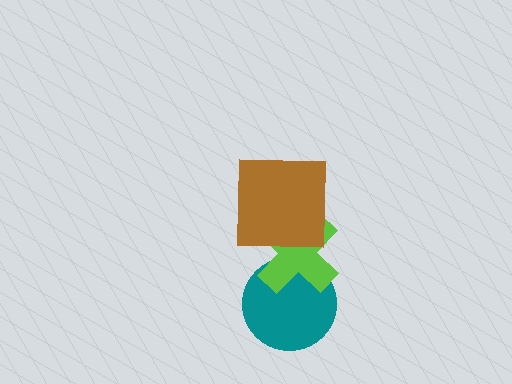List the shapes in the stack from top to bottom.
From top to bottom: the brown square, the lime cross, the teal circle.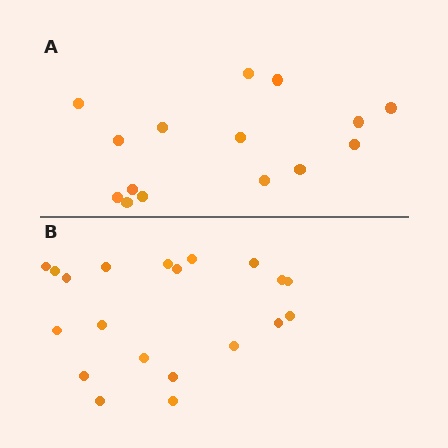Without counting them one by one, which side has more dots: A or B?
Region B (the bottom region) has more dots.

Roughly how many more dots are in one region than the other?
Region B has about 5 more dots than region A.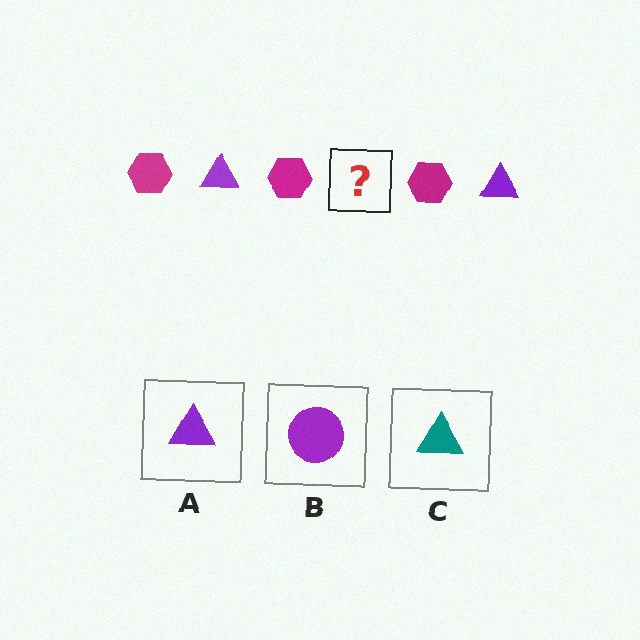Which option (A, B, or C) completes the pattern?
A.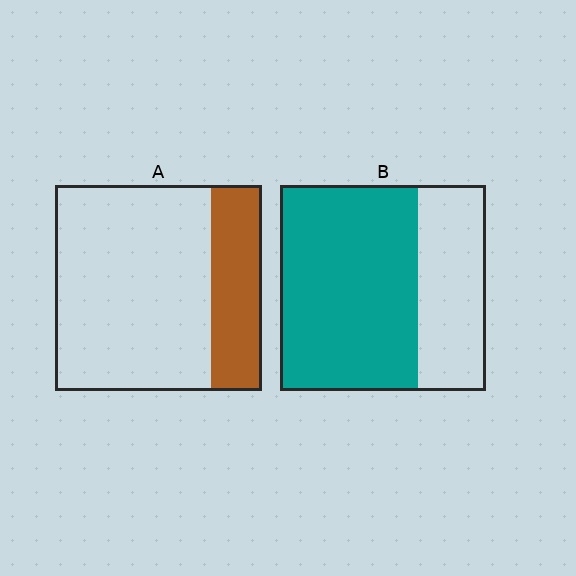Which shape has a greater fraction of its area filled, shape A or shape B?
Shape B.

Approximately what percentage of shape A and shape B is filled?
A is approximately 25% and B is approximately 65%.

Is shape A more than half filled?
No.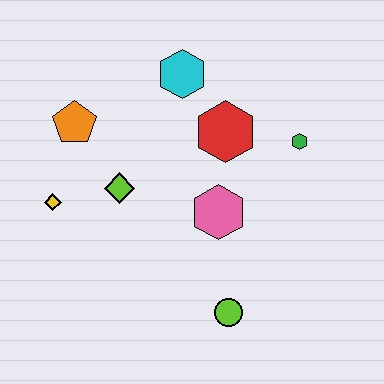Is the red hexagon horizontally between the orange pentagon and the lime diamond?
No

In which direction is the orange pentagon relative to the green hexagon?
The orange pentagon is to the left of the green hexagon.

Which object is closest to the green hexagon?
The red hexagon is closest to the green hexagon.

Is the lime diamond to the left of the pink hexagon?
Yes